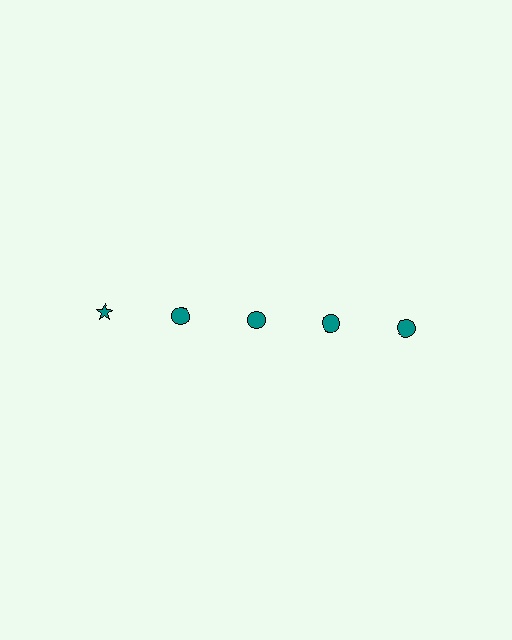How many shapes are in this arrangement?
There are 5 shapes arranged in a grid pattern.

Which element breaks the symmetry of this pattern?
The teal star in the top row, leftmost column breaks the symmetry. All other shapes are teal circles.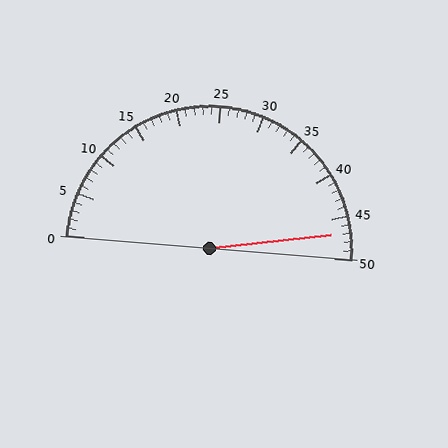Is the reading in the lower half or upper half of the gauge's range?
The reading is in the upper half of the range (0 to 50).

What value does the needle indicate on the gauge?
The needle indicates approximately 47.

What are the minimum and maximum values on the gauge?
The gauge ranges from 0 to 50.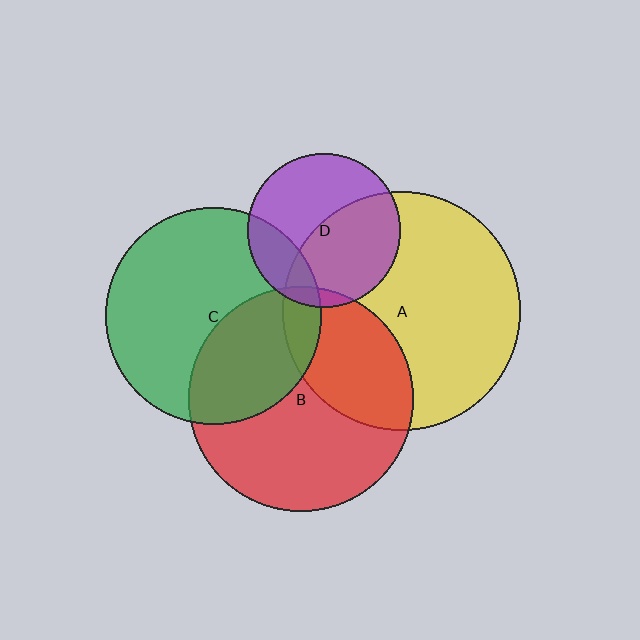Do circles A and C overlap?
Yes.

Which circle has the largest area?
Circle A (yellow).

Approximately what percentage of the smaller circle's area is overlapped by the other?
Approximately 10%.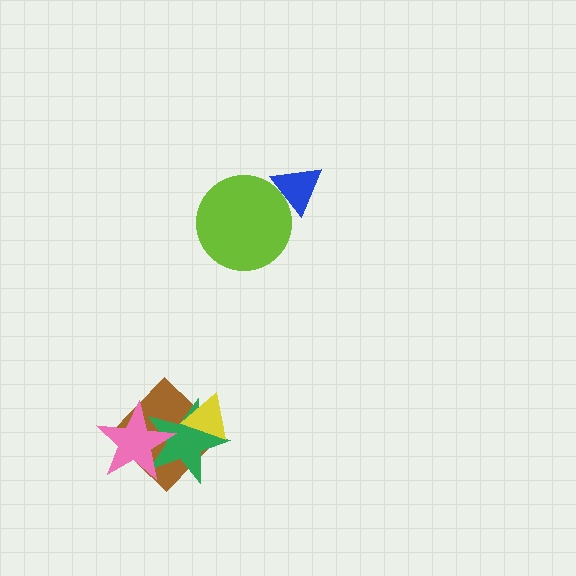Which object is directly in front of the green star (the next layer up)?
The pink star is directly in front of the green star.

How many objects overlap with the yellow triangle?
2 objects overlap with the yellow triangle.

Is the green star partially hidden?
Yes, it is partially covered by another shape.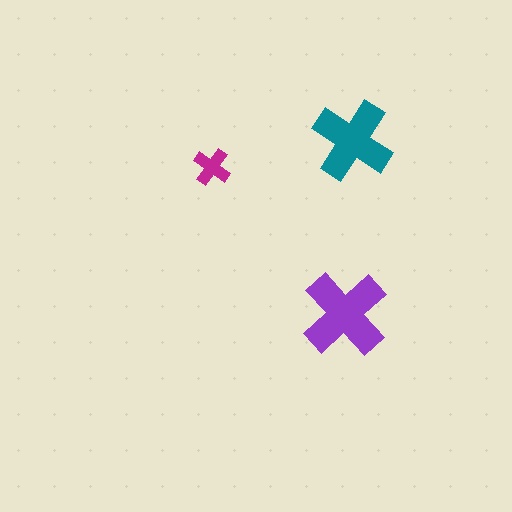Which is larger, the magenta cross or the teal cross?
The teal one.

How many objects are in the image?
There are 3 objects in the image.